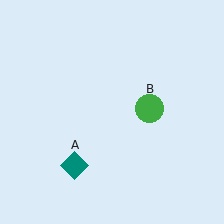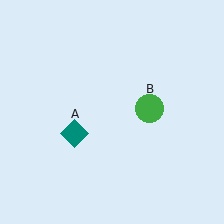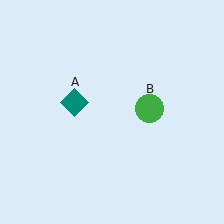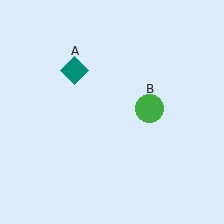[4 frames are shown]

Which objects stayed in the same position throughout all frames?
Green circle (object B) remained stationary.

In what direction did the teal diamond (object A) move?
The teal diamond (object A) moved up.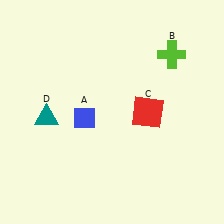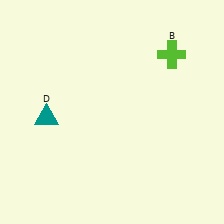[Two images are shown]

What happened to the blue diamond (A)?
The blue diamond (A) was removed in Image 2. It was in the bottom-left area of Image 1.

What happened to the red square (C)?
The red square (C) was removed in Image 2. It was in the bottom-right area of Image 1.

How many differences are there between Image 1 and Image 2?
There are 2 differences between the two images.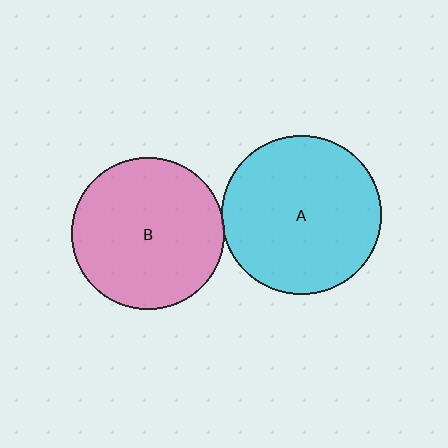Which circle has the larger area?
Circle A (cyan).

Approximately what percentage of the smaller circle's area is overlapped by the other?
Approximately 5%.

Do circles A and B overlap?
Yes.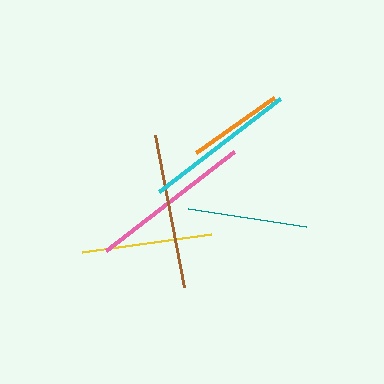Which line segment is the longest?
The pink line is the longest at approximately 162 pixels.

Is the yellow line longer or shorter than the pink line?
The pink line is longer than the yellow line.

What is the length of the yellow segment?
The yellow segment is approximately 130 pixels long.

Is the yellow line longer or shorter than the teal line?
The yellow line is longer than the teal line.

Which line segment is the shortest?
The orange line is the shortest at approximately 95 pixels.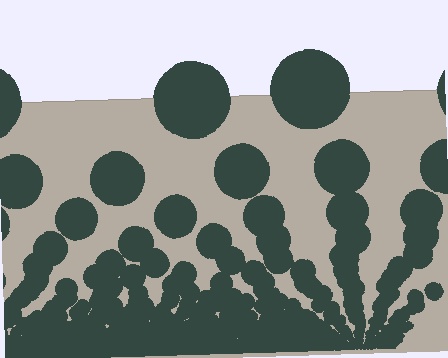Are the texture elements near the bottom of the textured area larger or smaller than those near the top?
Smaller. The gradient is inverted — elements near the bottom are smaller and denser.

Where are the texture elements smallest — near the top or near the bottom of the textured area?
Near the bottom.